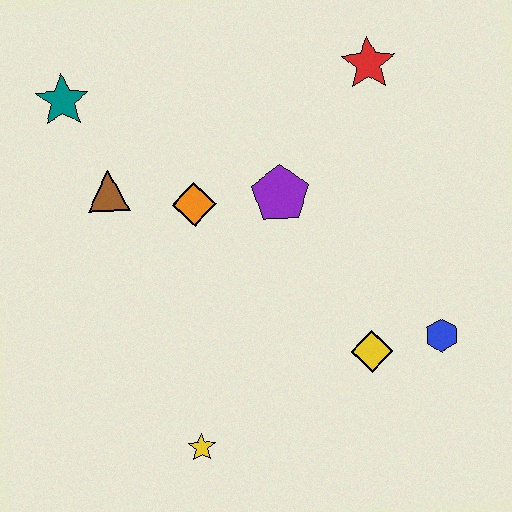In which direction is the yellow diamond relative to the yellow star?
The yellow diamond is to the right of the yellow star.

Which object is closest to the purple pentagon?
The orange diamond is closest to the purple pentagon.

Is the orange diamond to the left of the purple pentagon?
Yes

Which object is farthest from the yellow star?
The red star is farthest from the yellow star.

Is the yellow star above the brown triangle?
No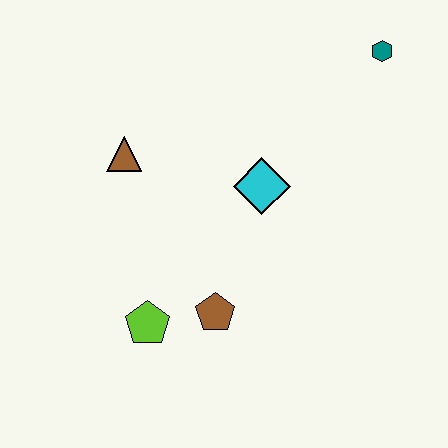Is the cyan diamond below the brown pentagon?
No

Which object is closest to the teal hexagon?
The cyan diamond is closest to the teal hexagon.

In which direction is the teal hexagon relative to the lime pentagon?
The teal hexagon is above the lime pentagon.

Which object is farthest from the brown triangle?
The teal hexagon is farthest from the brown triangle.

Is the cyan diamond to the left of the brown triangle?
No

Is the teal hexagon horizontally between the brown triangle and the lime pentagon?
No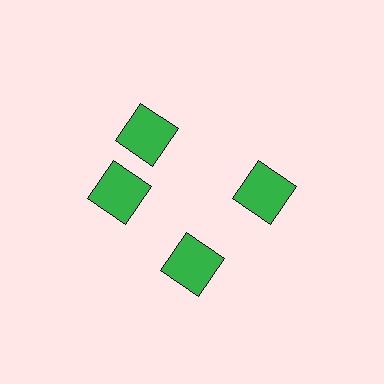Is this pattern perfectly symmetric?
No. The 4 green squares are arranged in a ring, but one element near the 12 o'clock position is rotated out of alignment along the ring, breaking the 4-fold rotational symmetry.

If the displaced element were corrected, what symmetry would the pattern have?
It would have 4-fold rotational symmetry — the pattern would map onto itself every 90 degrees.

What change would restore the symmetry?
The symmetry would be restored by rotating it back into even spacing with its neighbors so that all 4 squares sit at equal angles and equal distance from the center.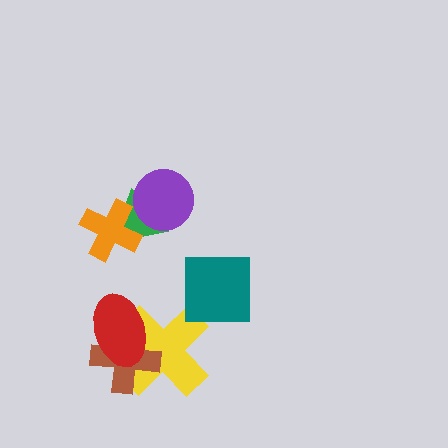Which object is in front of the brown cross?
The red ellipse is in front of the brown cross.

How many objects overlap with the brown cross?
2 objects overlap with the brown cross.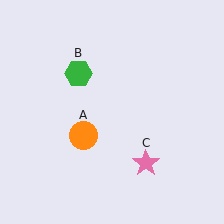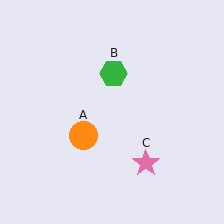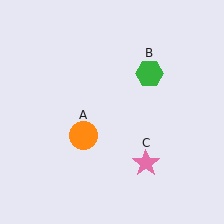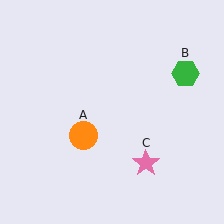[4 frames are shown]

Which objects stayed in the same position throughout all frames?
Orange circle (object A) and pink star (object C) remained stationary.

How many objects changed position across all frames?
1 object changed position: green hexagon (object B).